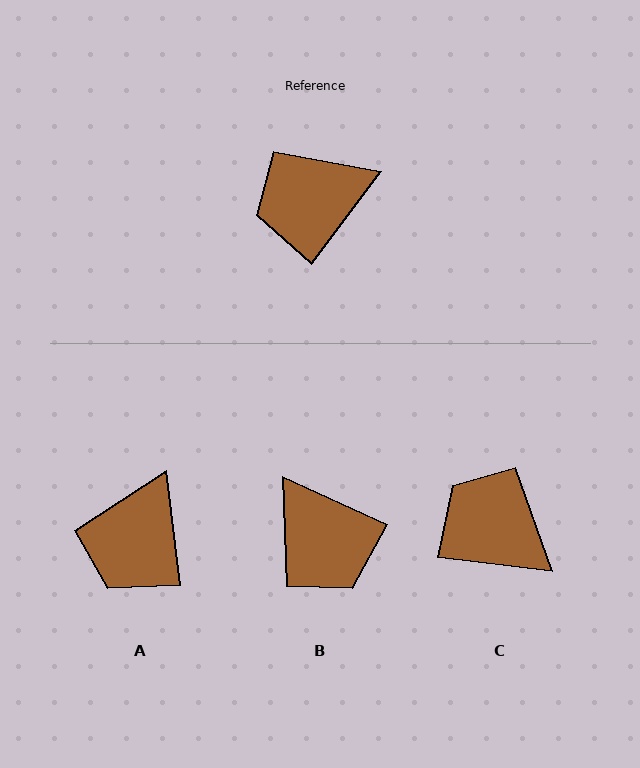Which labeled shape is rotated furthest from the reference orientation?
B, about 103 degrees away.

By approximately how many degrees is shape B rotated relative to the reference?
Approximately 103 degrees counter-clockwise.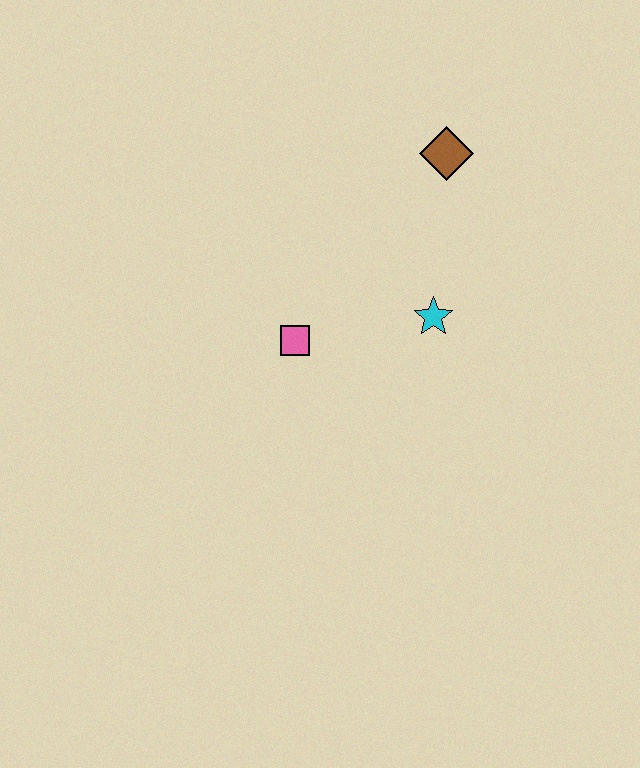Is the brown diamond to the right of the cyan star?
Yes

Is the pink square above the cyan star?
No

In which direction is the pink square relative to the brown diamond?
The pink square is below the brown diamond.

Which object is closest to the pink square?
The cyan star is closest to the pink square.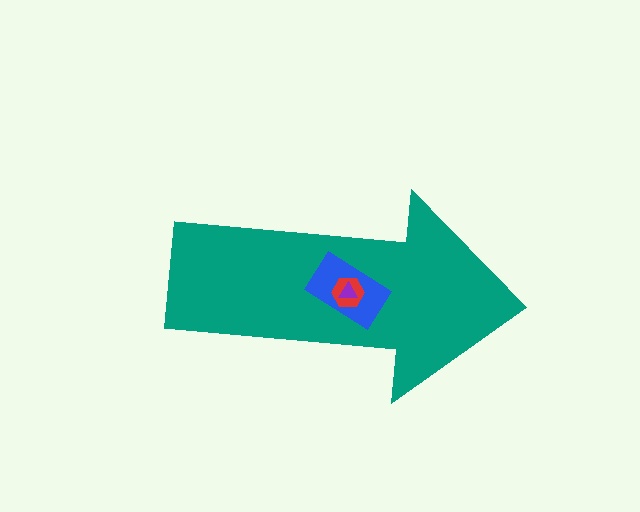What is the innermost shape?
The purple triangle.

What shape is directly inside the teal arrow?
The blue rectangle.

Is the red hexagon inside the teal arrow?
Yes.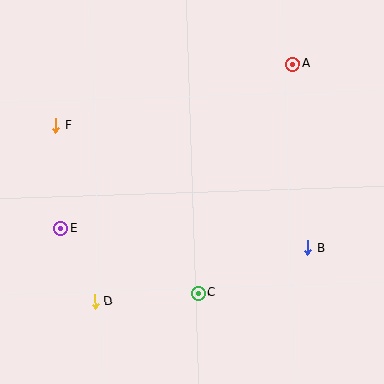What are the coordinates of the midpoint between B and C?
The midpoint between B and C is at (253, 271).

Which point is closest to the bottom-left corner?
Point D is closest to the bottom-left corner.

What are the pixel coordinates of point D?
Point D is at (95, 302).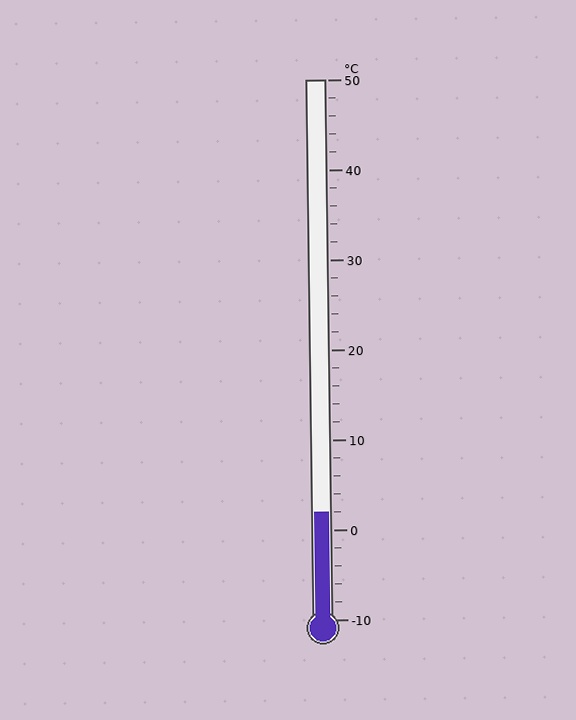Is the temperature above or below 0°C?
The temperature is above 0°C.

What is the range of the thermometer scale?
The thermometer scale ranges from -10°C to 50°C.